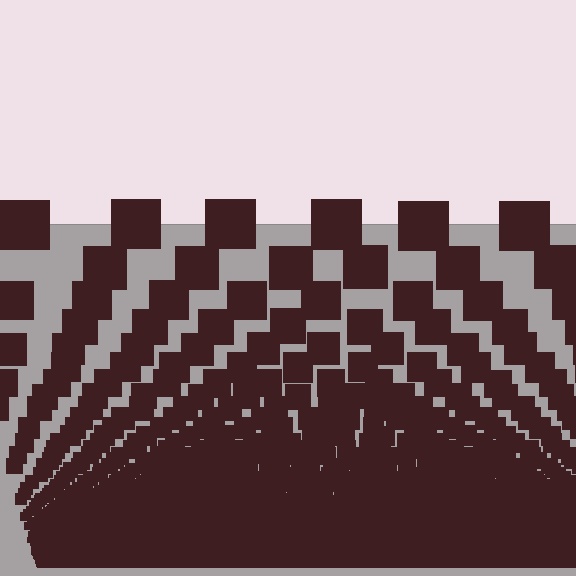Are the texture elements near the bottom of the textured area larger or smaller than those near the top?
Smaller. The gradient is inverted — elements near the bottom are smaller and denser.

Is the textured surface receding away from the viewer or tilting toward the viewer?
The surface appears to tilt toward the viewer. Texture elements get larger and sparser toward the top.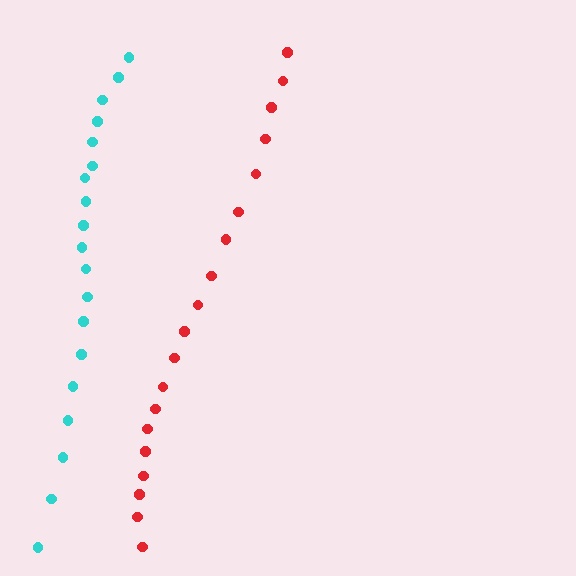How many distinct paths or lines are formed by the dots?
There are 2 distinct paths.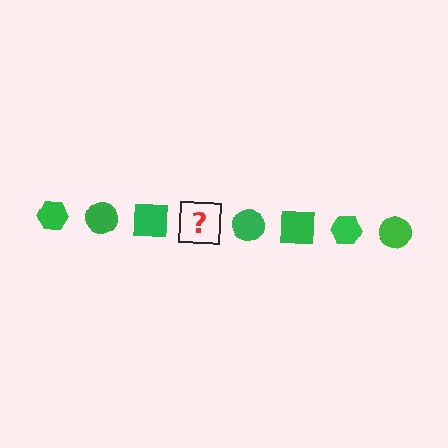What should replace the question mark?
The question mark should be replaced with a green hexagon.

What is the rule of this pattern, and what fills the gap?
The rule is that the pattern cycles through hexagon, circle, square shapes in green. The gap should be filled with a green hexagon.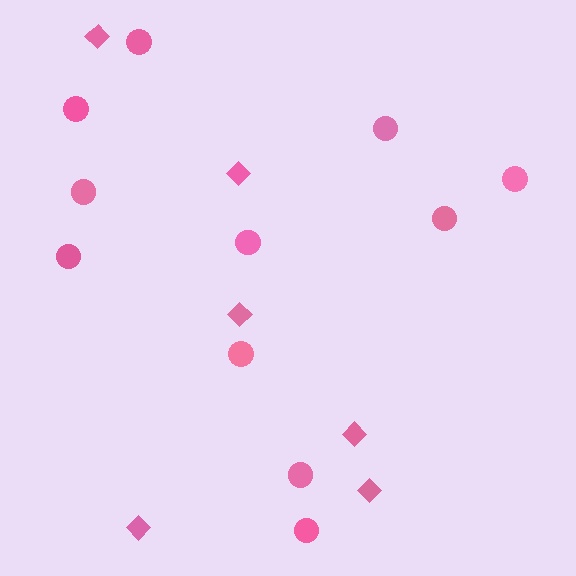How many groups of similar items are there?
There are 2 groups: one group of circles (11) and one group of diamonds (6).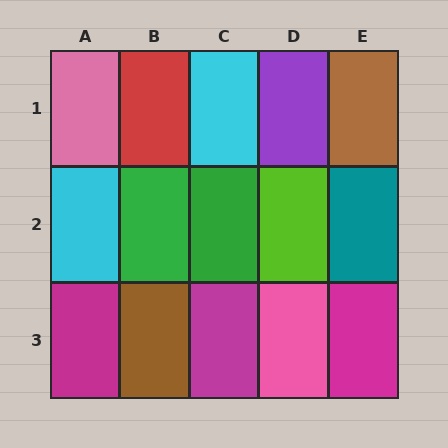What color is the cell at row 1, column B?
Red.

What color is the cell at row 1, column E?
Brown.